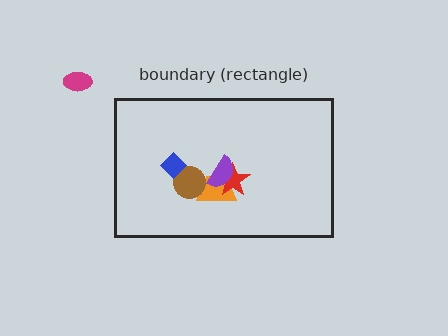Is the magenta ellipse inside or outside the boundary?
Outside.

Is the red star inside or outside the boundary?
Inside.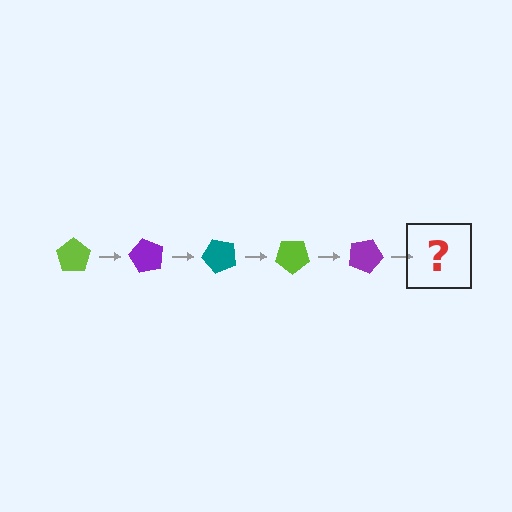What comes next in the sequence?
The next element should be a teal pentagon, rotated 300 degrees from the start.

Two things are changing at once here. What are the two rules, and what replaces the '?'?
The two rules are that it rotates 60 degrees each step and the color cycles through lime, purple, and teal. The '?' should be a teal pentagon, rotated 300 degrees from the start.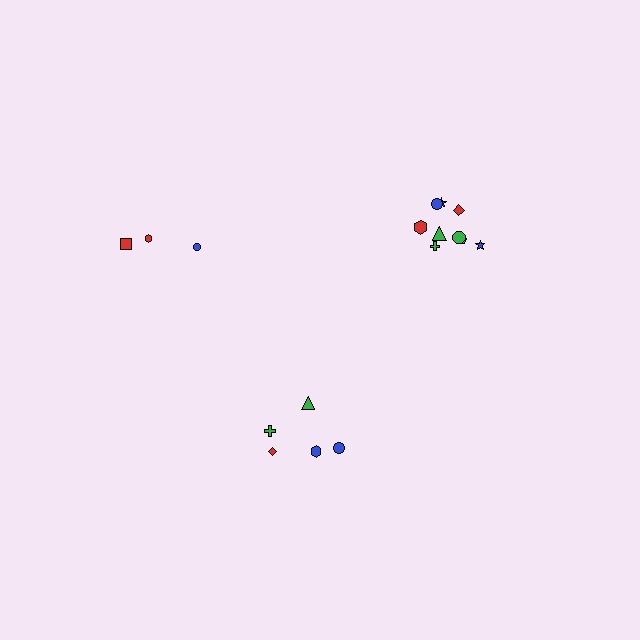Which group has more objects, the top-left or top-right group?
The top-right group.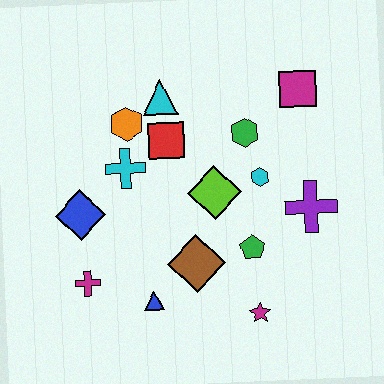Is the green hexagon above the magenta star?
Yes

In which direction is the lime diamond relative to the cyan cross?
The lime diamond is to the right of the cyan cross.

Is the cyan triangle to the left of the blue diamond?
No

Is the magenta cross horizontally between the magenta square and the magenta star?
No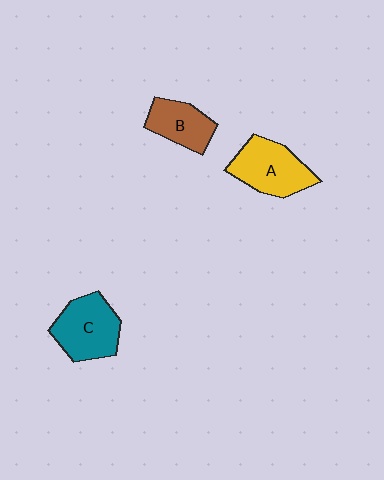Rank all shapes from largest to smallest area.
From largest to smallest: C (teal), A (yellow), B (brown).